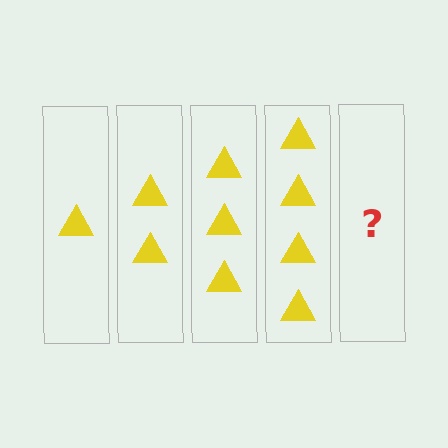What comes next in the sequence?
The next element should be 5 triangles.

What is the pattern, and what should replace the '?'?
The pattern is that each step adds one more triangle. The '?' should be 5 triangles.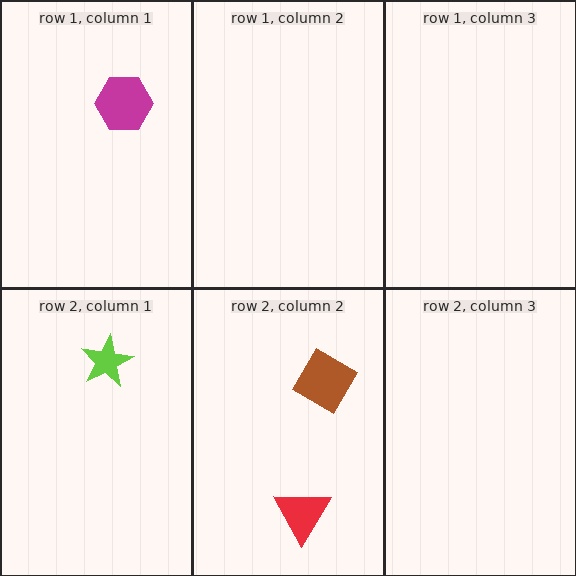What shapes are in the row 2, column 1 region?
The lime star.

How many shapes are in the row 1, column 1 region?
1.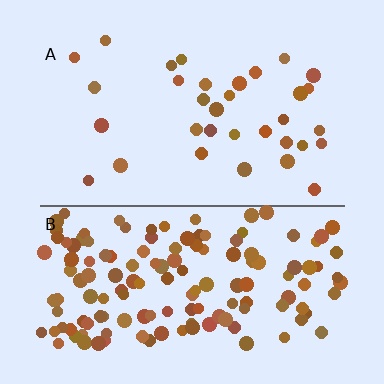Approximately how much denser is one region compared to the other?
Approximately 4.3× — region B over region A.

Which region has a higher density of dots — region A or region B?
B (the bottom).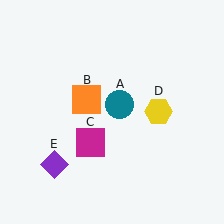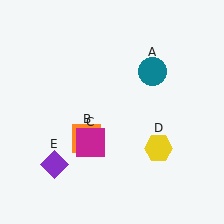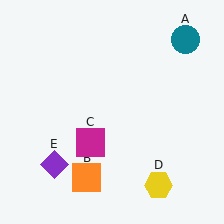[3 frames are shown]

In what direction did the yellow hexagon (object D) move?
The yellow hexagon (object D) moved down.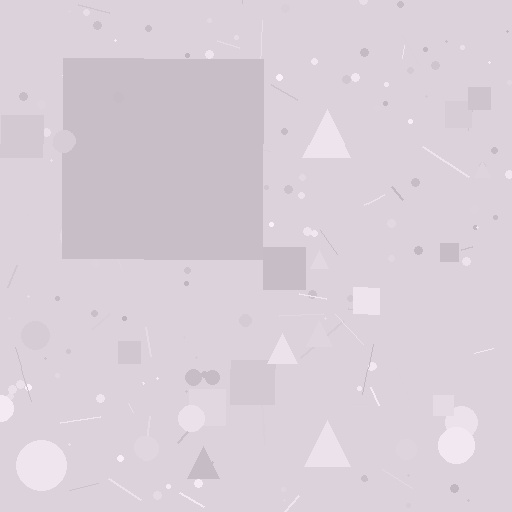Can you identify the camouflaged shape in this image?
The camouflaged shape is a square.